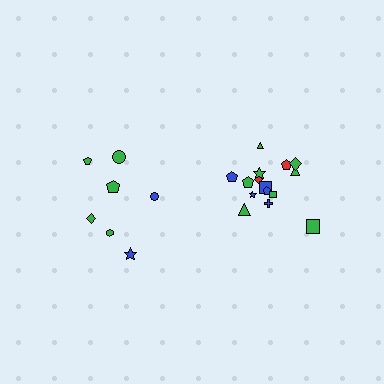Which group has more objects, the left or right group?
The right group.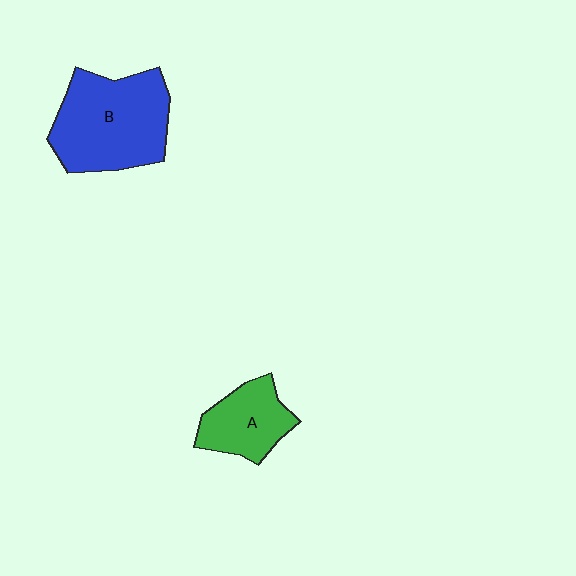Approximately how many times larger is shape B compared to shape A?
Approximately 1.9 times.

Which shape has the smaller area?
Shape A (green).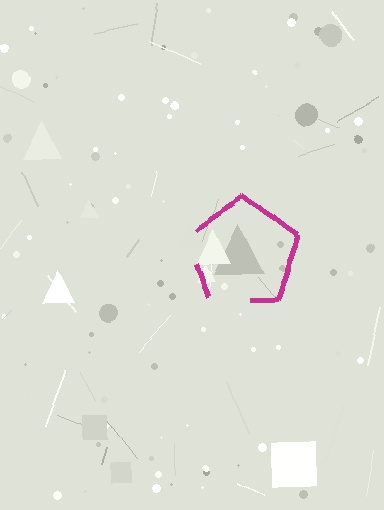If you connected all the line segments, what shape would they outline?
They would outline a pentagon.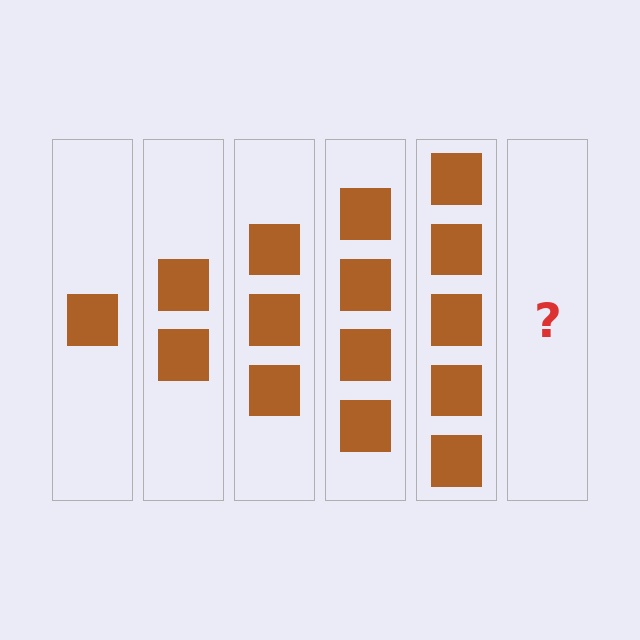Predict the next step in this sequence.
The next step is 6 squares.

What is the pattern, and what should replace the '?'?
The pattern is that each step adds one more square. The '?' should be 6 squares.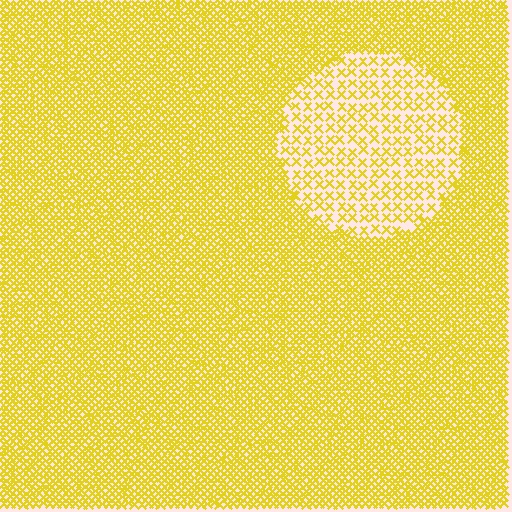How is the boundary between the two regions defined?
The boundary is defined by a change in element density (approximately 2.9x ratio). All elements are the same color, size, and shape.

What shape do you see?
I see a circle.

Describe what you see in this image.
The image contains small yellow elements arranged at two different densities. A circle-shaped region is visible where the elements are less densely packed than the surrounding area.